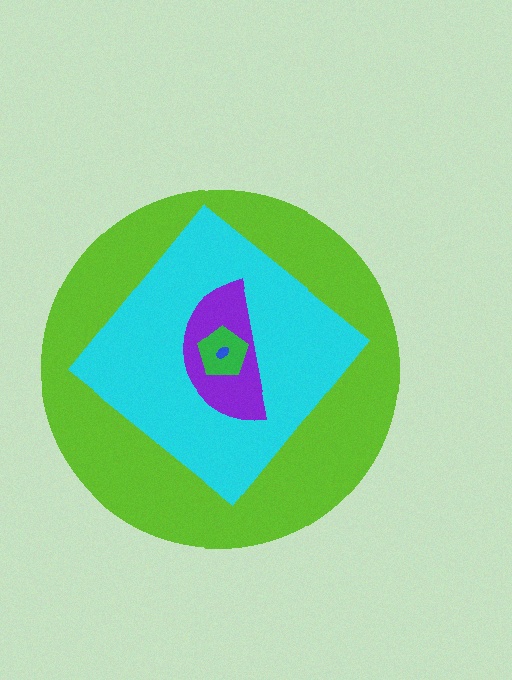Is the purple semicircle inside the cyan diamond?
Yes.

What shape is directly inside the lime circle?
The cyan diamond.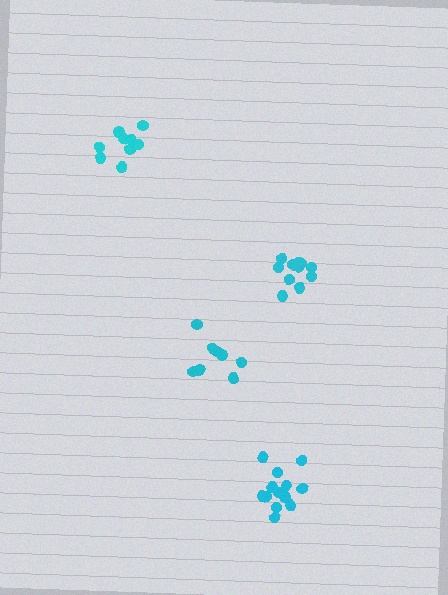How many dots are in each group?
Group 1: 9 dots, Group 2: 8 dots, Group 3: 13 dots, Group 4: 13 dots (43 total).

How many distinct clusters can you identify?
There are 4 distinct clusters.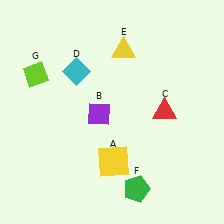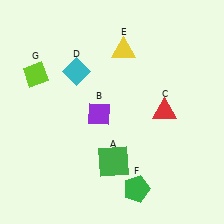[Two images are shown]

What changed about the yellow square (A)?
In Image 1, A is yellow. In Image 2, it changed to green.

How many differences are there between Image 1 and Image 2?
There is 1 difference between the two images.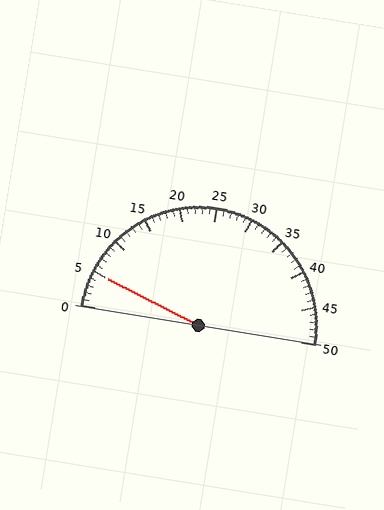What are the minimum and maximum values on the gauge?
The gauge ranges from 0 to 50.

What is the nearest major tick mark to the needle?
The nearest major tick mark is 5.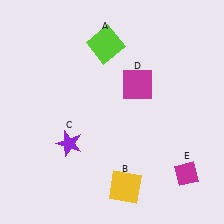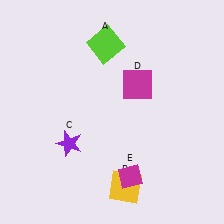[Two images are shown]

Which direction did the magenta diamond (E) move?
The magenta diamond (E) moved left.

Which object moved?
The magenta diamond (E) moved left.